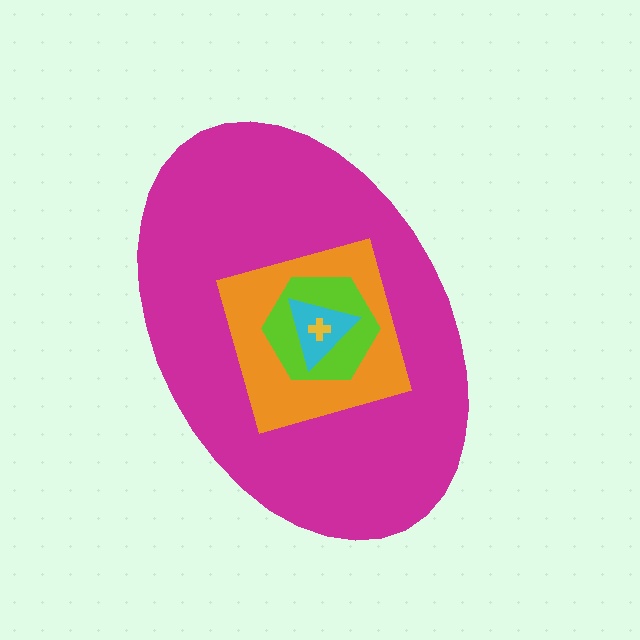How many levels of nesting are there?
5.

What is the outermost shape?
The magenta ellipse.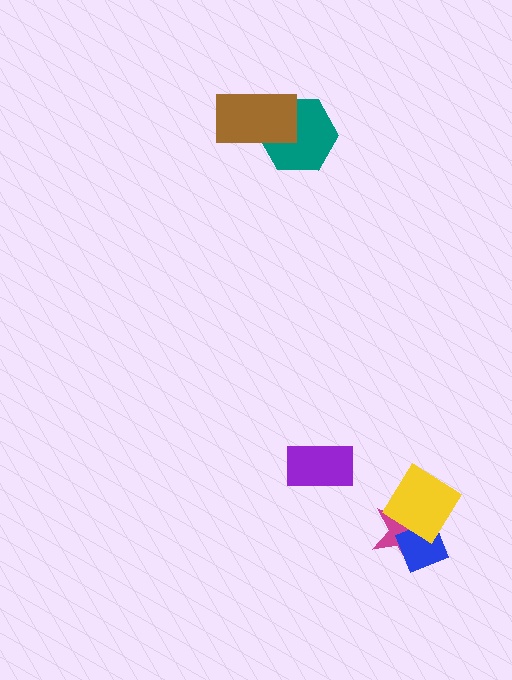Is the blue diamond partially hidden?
Yes, it is partially covered by another shape.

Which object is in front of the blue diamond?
The yellow diamond is in front of the blue diamond.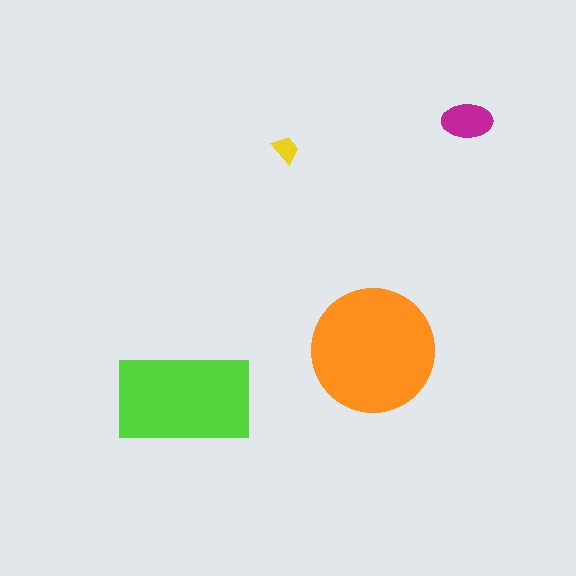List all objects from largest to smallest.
The orange circle, the lime rectangle, the magenta ellipse, the yellow trapezoid.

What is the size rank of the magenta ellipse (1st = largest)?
3rd.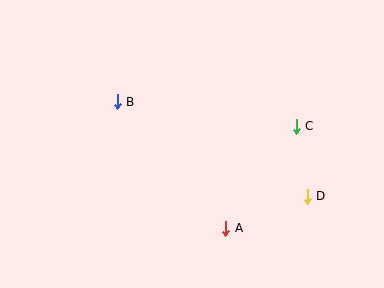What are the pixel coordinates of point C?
Point C is at (296, 126).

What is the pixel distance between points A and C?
The distance between A and C is 124 pixels.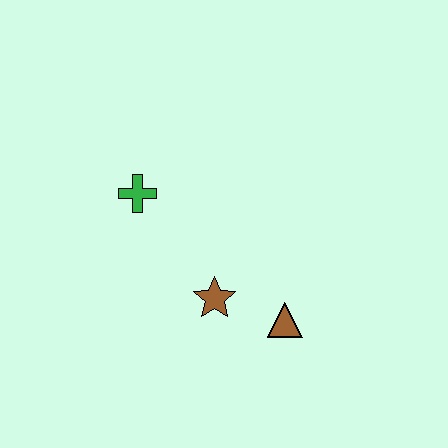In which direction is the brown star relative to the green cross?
The brown star is below the green cross.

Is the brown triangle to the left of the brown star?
No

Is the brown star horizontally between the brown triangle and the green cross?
Yes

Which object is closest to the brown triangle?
The brown star is closest to the brown triangle.